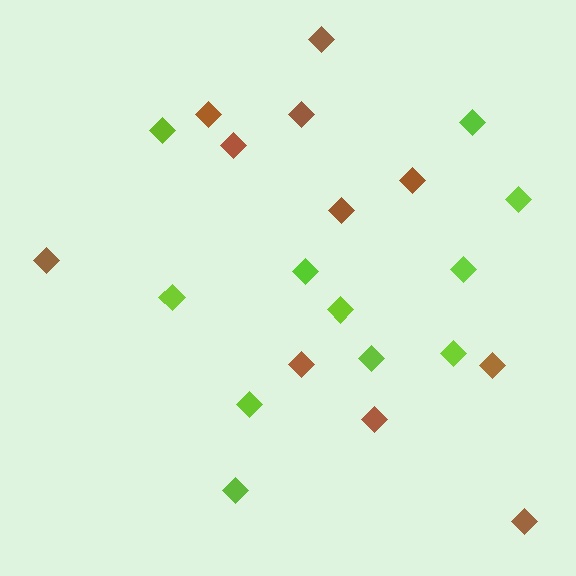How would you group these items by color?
There are 2 groups: one group of brown diamonds (11) and one group of lime diamonds (11).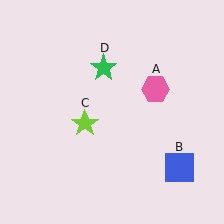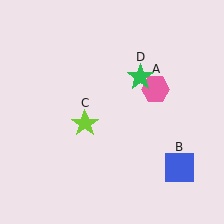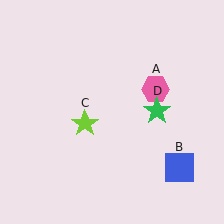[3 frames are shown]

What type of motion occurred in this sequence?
The green star (object D) rotated clockwise around the center of the scene.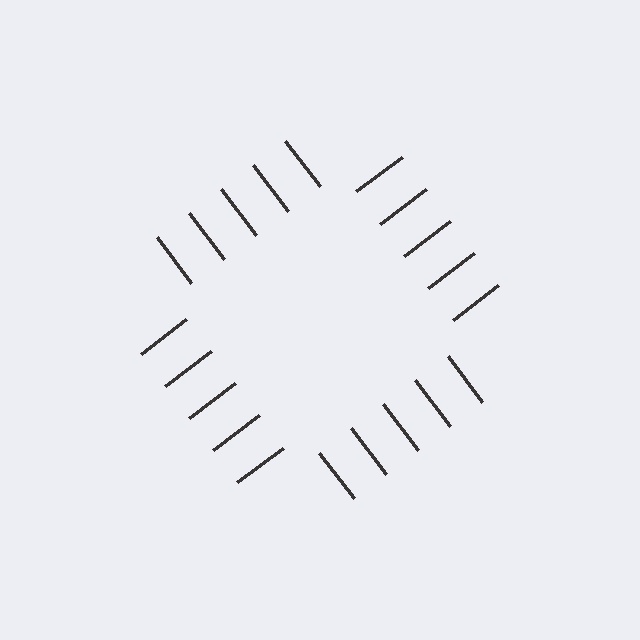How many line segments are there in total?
20 — 5 along each of the 4 edges.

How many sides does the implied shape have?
4 sides — the line-ends trace a square.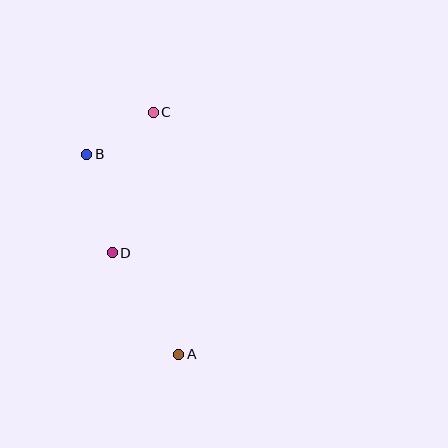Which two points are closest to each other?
Points B and C are closest to each other.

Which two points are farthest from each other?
Points A and C are farthest from each other.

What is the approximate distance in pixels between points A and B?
The distance between A and B is approximately 220 pixels.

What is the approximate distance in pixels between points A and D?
The distance between A and D is approximately 122 pixels.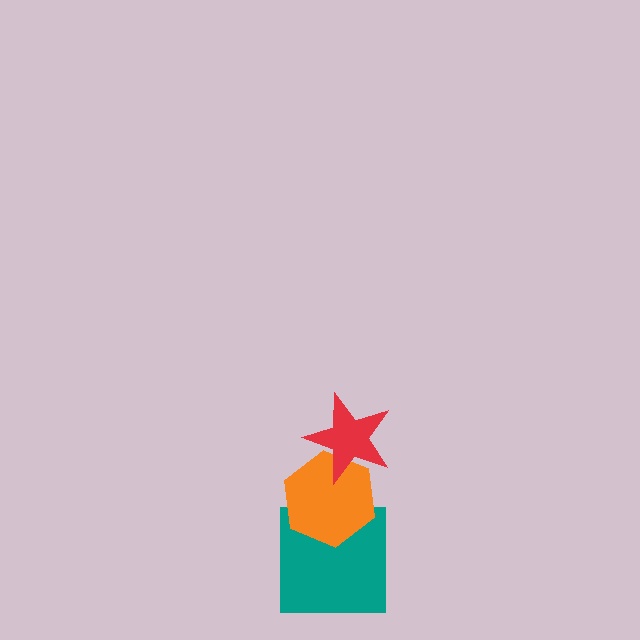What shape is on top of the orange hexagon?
The red star is on top of the orange hexagon.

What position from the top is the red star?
The red star is 1st from the top.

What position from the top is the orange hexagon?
The orange hexagon is 2nd from the top.